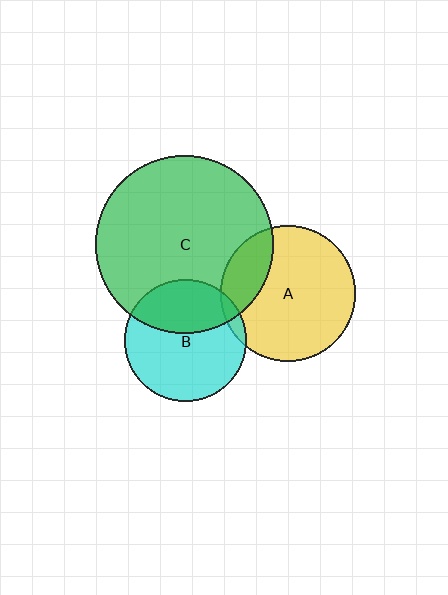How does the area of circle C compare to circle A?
Approximately 1.7 times.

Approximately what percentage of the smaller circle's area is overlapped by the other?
Approximately 20%.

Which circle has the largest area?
Circle C (green).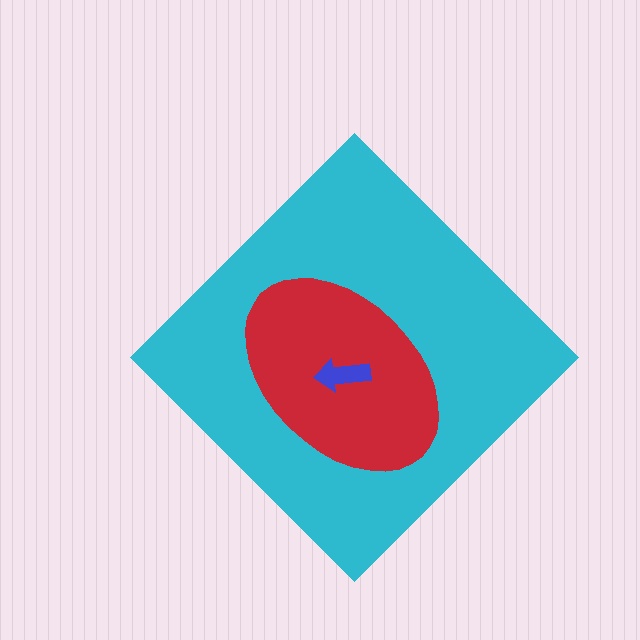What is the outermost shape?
The cyan diamond.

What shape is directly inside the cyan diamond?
The red ellipse.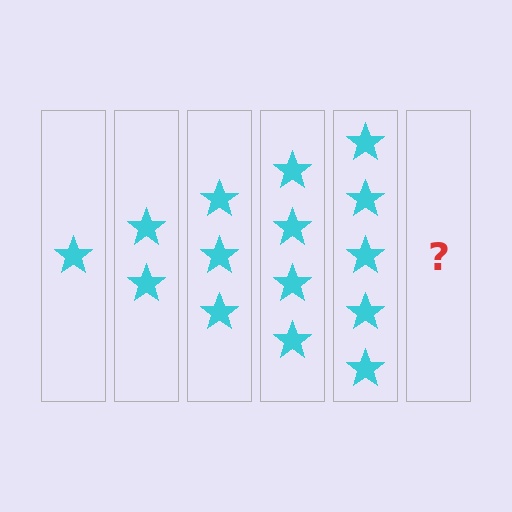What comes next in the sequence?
The next element should be 6 stars.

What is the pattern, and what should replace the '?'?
The pattern is that each step adds one more star. The '?' should be 6 stars.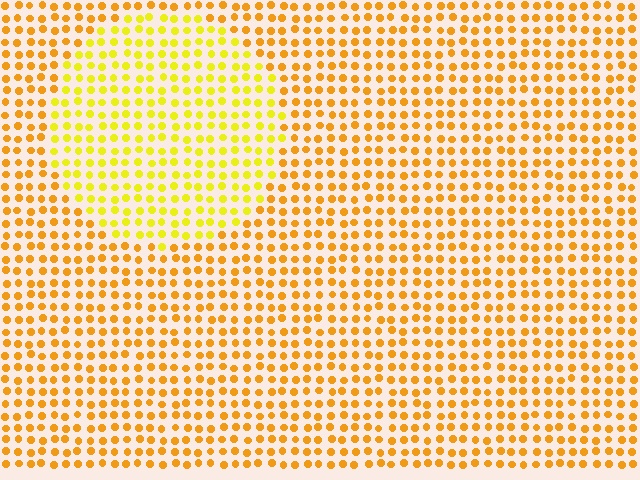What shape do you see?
I see a circle.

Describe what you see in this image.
The image is filled with small orange elements in a uniform arrangement. A circle-shaped region is visible where the elements are tinted to a slightly different hue, forming a subtle color boundary.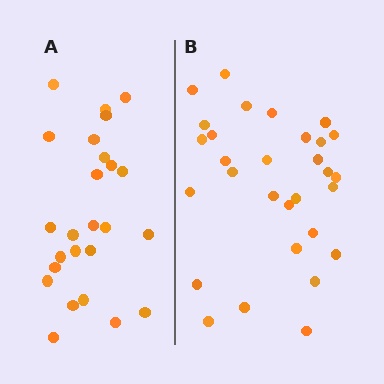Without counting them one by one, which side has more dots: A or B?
Region B (the right region) has more dots.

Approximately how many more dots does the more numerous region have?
Region B has about 5 more dots than region A.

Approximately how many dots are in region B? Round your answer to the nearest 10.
About 30 dots.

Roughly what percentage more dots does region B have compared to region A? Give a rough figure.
About 20% more.